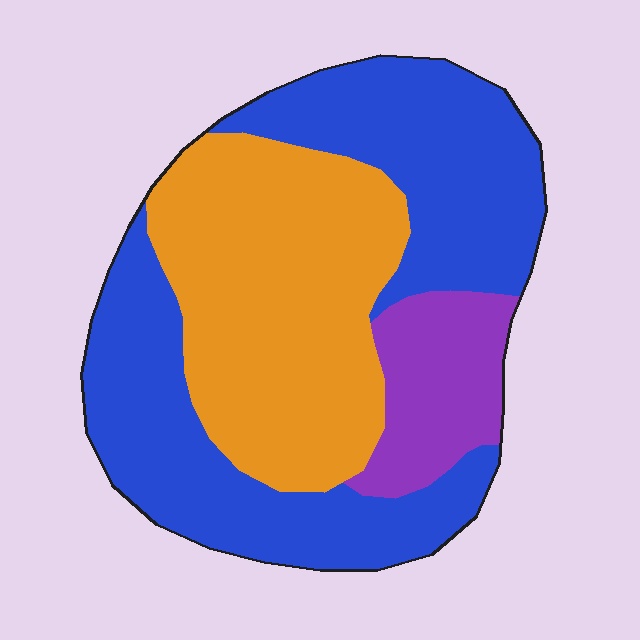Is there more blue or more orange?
Blue.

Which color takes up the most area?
Blue, at roughly 50%.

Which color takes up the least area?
Purple, at roughly 15%.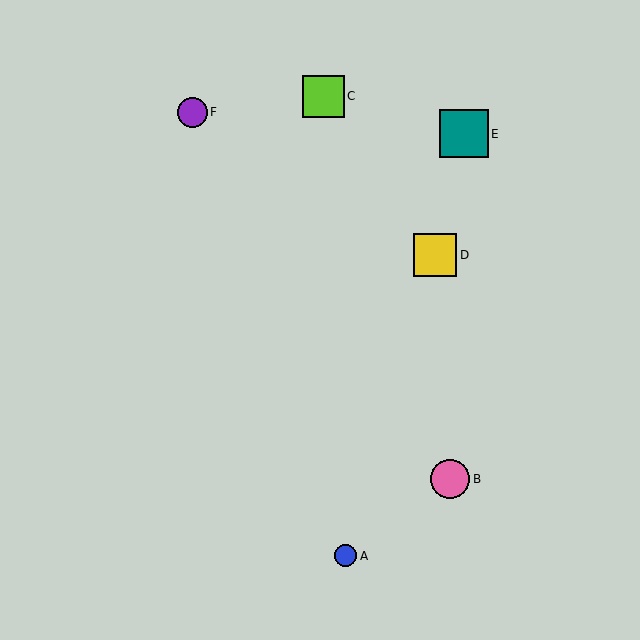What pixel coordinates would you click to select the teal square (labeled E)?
Click at (464, 134) to select the teal square E.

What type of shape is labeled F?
Shape F is a purple circle.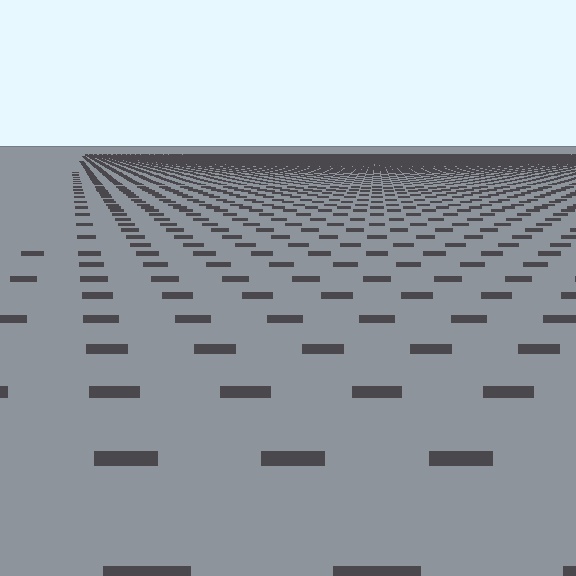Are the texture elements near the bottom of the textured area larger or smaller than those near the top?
Larger. Near the bottom, elements are closer to the viewer and appear at a bigger on-screen size.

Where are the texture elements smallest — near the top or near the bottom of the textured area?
Near the top.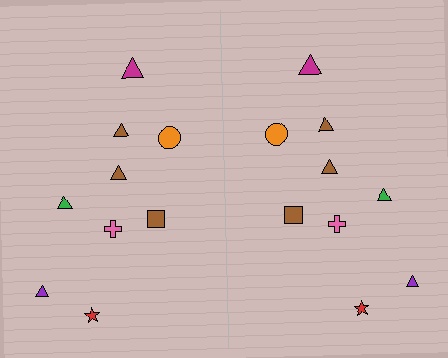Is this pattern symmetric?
Yes, this pattern has bilateral (reflection) symmetry.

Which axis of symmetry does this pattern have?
The pattern has a vertical axis of symmetry running through the center of the image.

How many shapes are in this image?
There are 18 shapes in this image.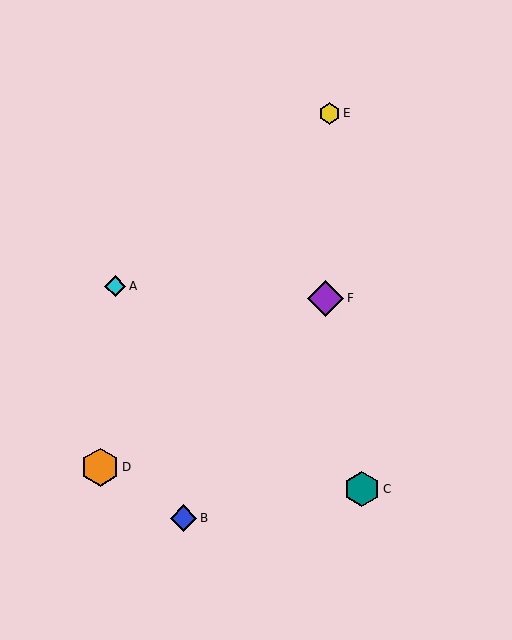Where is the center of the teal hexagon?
The center of the teal hexagon is at (362, 489).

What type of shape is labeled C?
Shape C is a teal hexagon.